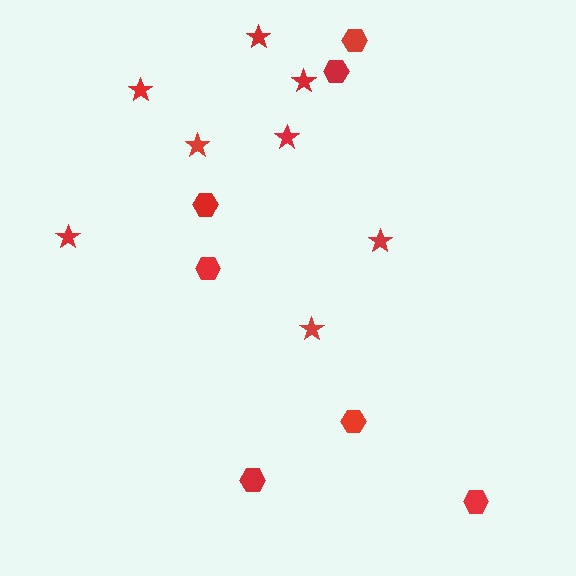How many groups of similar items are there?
There are 2 groups: one group of stars (8) and one group of hexagons (7).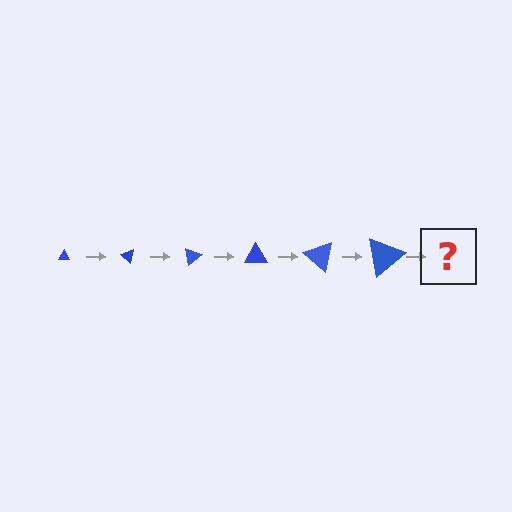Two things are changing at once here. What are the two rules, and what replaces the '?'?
The two rules are that the triangle grows larger each step and it rotates 40 degrees each step. The '?' should be a triangle, larger than the previous one and rotated 240 degrees from the start.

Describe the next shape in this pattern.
It should be a triangle, larger than the previous one and rotated 240 degrees from the start.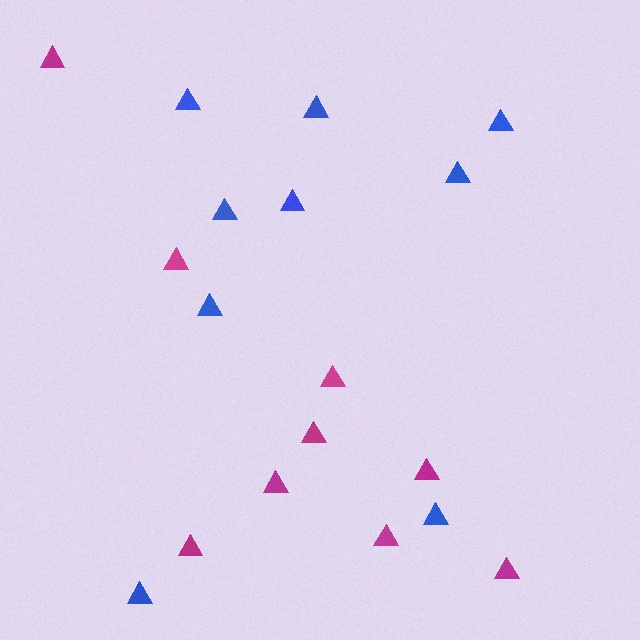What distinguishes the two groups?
There are 2 groups: one group of blue triangles (9) and one group of magenta triangles (9).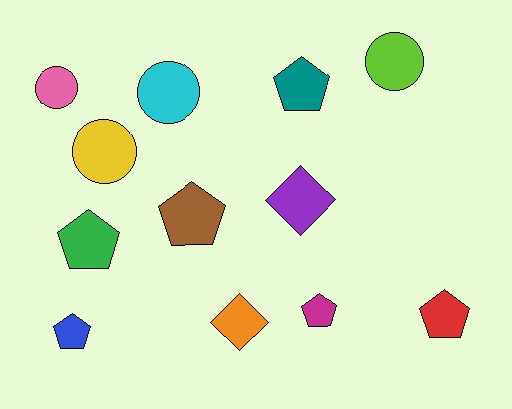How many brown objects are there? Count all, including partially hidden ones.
There is 1 brown object.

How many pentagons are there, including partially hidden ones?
There are 6 pentagons.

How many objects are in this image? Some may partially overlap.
There are 12 objects.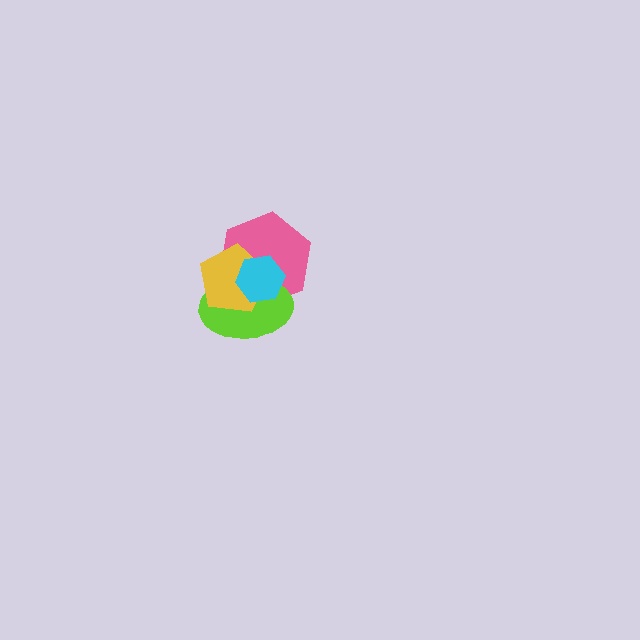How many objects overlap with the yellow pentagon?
3 objects overlap with the yellow pentagon.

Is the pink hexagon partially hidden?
Yes, it is partially covered by another shape.